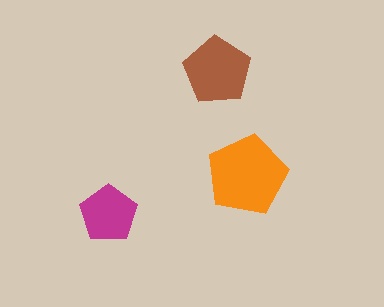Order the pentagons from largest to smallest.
the orange one, the brown one, the magenta one.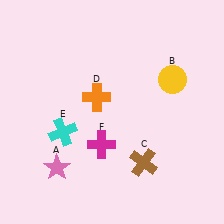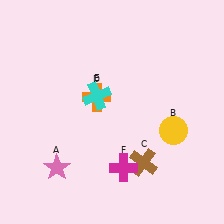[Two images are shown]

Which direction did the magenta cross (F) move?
The magenta cross (F) moved down.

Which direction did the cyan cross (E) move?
The cyan cross (E) moved up.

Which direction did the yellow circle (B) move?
The yellow circle (B) moved down.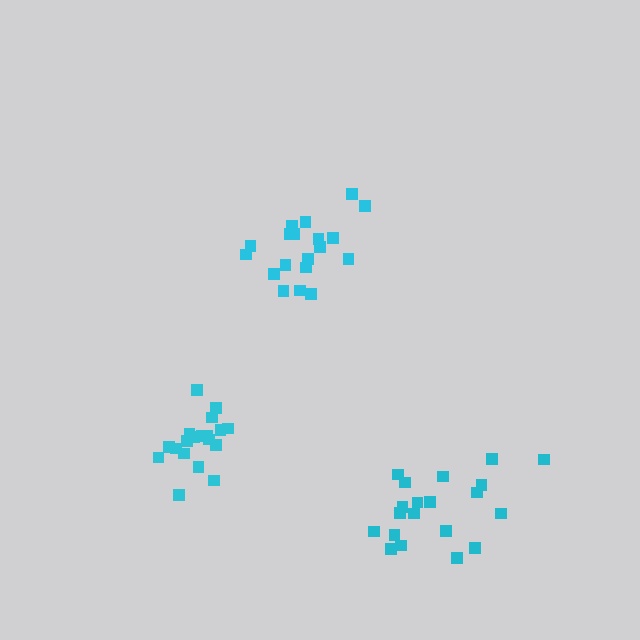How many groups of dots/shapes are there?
There are 3 groups.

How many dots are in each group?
Group 1: 20 dots, Group 2: 19 dots, Group 3: 19 dots (58 total).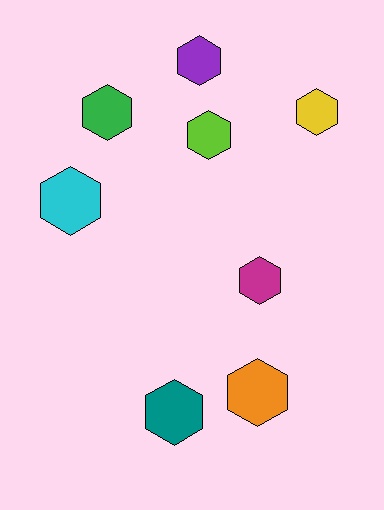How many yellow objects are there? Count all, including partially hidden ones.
There is 1 yellow object.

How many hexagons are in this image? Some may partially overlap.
There are 8 hexagons.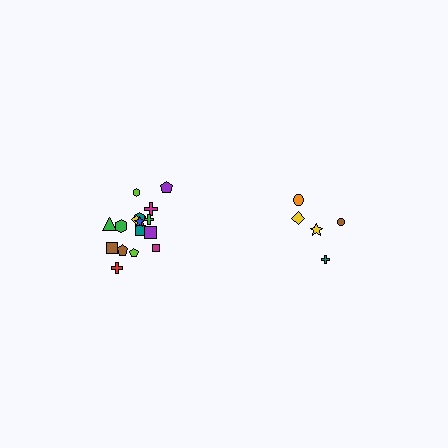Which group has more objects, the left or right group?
The left group.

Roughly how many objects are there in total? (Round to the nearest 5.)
Roughly 25 objects in total.